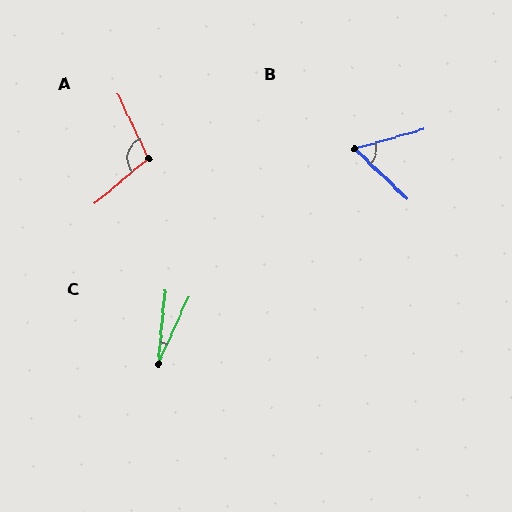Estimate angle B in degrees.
Approximately 60 degrees.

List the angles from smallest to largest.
C (19°), B (60°), A (106°).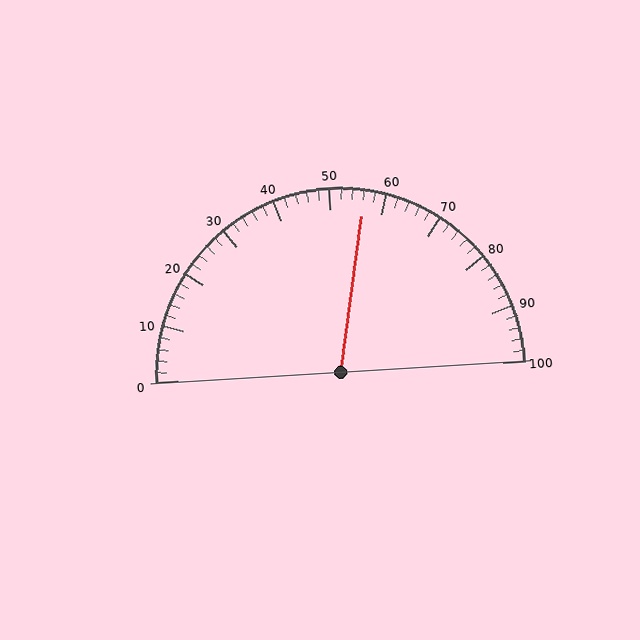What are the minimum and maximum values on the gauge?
The gauge ranges from 0 to 100.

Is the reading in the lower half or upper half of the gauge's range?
The reading is in the upper half of the range (0 to 100).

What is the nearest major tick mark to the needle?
The nearest major tick mark is 60.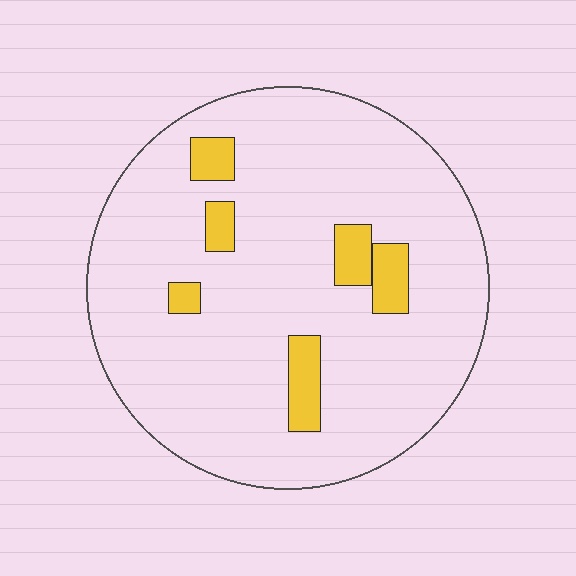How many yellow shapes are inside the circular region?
6.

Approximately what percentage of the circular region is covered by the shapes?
Approximately 10%.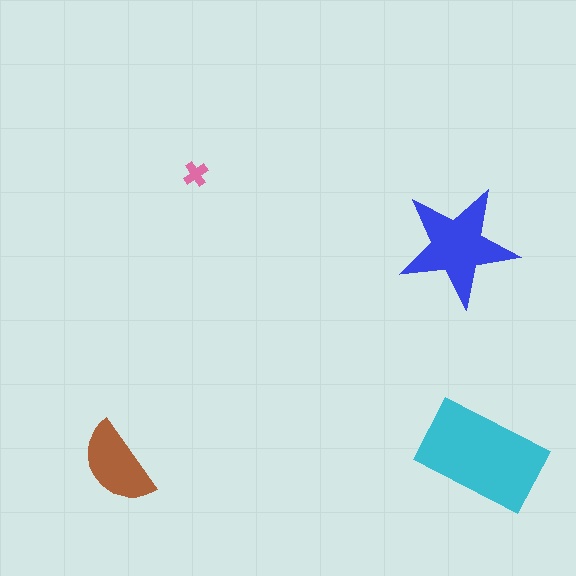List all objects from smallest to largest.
The pink cross, the brown semicircle, the blue star, the cyan rectangle.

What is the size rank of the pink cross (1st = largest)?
4th.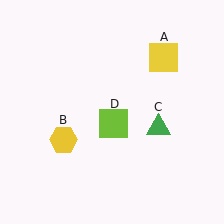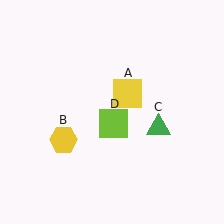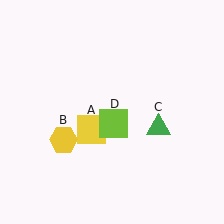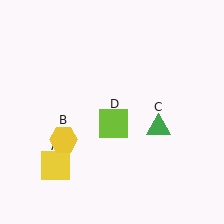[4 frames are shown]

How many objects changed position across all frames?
1 object changed position: yellow square (object A).